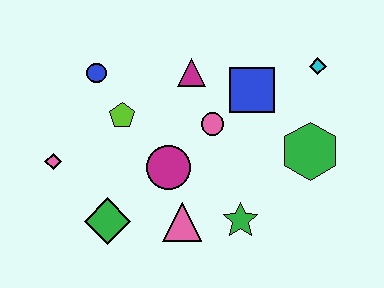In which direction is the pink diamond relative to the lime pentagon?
The pink diamond is to the left of the lime pentagon.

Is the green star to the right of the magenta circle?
Yes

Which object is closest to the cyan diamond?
The blue square is closest to the cyan diamond.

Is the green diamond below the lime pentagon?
Yes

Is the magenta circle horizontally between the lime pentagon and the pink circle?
Yes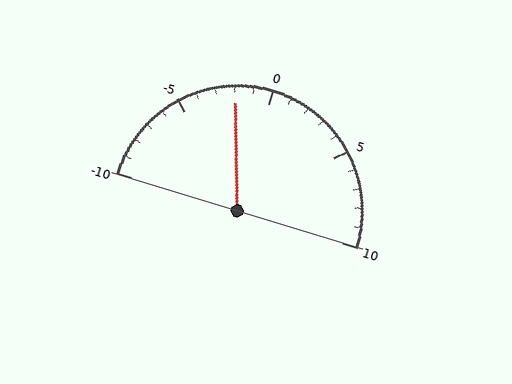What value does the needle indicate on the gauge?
The needle indicates approximately -2.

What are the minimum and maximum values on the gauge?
The gauge ranges from -10 to 10.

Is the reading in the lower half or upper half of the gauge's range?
The reading is in the lower half of the range (-10 to 10).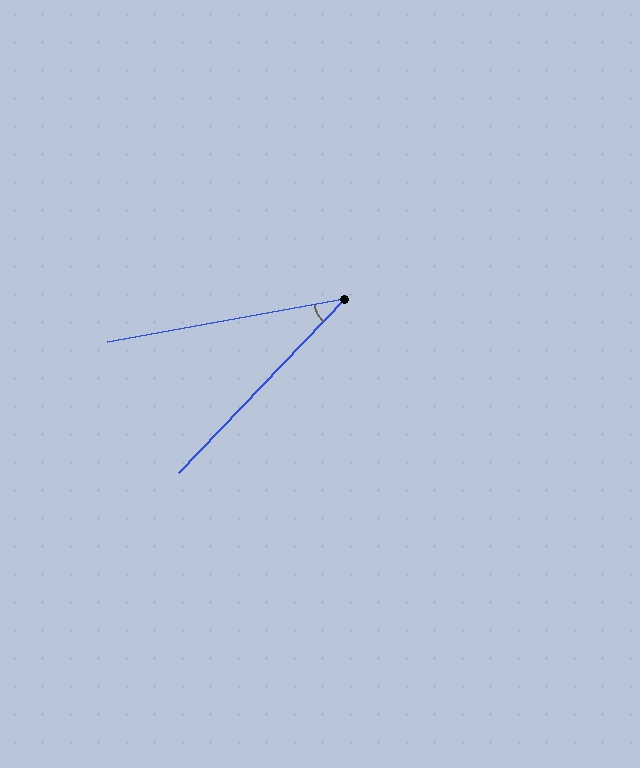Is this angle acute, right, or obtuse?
It is acute.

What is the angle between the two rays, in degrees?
Approximately 36 degrees.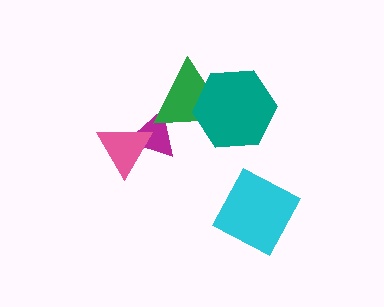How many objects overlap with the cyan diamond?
0 objects overlap with the cyan diamond.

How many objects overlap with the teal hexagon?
1 object overlaps with the teal hexagon.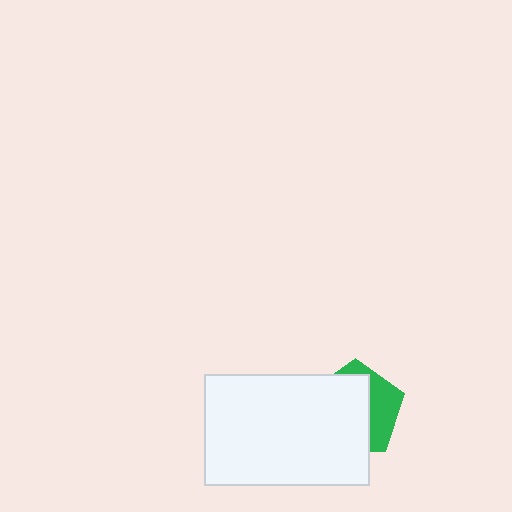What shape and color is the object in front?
The object in front is a white rectangle.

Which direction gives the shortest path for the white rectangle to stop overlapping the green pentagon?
Moving toward the lower-left gives the shortest separation.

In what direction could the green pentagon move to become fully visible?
The green pentagon could move toward the upper-right. That would shift it out from behind the white rectangle entirely.